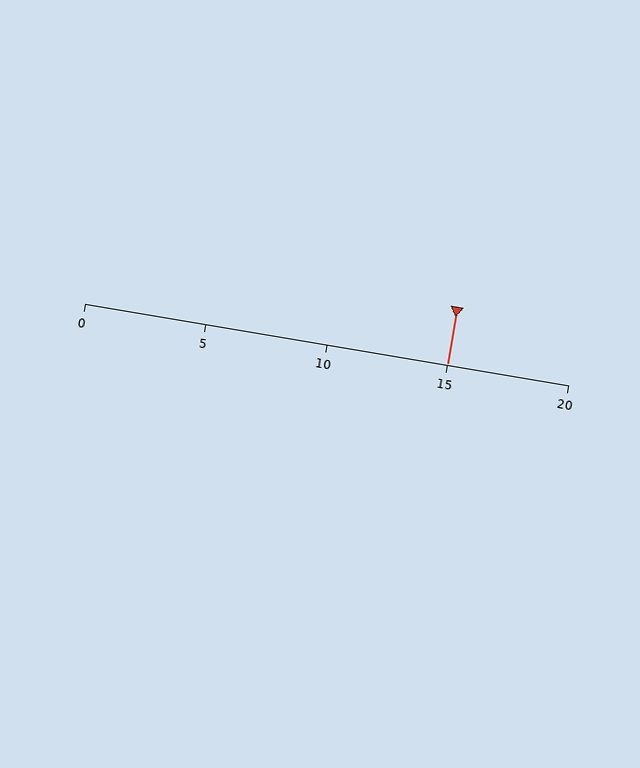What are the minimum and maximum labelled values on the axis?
The axis runs from 0 to 20.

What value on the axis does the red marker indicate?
The marker indicates approximately 15.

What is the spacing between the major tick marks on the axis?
The major ticks are spaced 5 apart.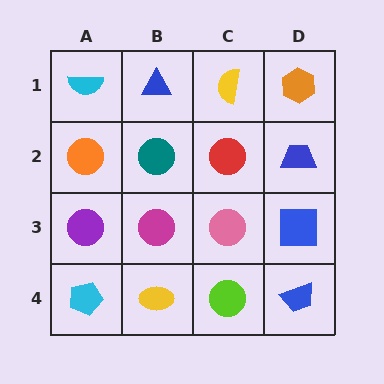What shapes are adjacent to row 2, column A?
A cyan semicircle (row 1, column A), a purple circle (row 3, column A), a teal circle (row 2, column B).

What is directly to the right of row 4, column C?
A blue trapezoid.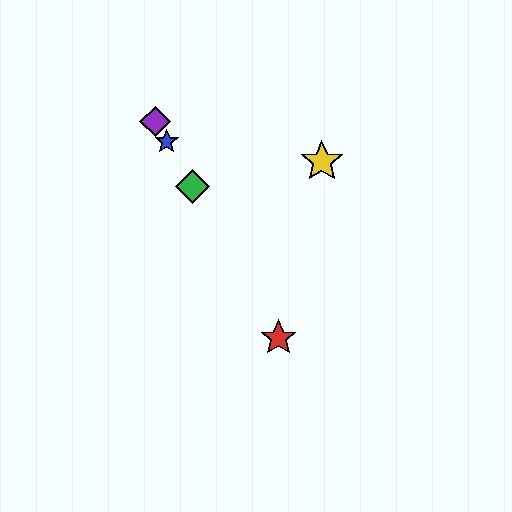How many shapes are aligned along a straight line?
4 shapes (the red star, the blue star, the green diamond, the purple diamond) are aligned along a straight line.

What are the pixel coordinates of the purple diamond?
The purple diamond is at (155, 121).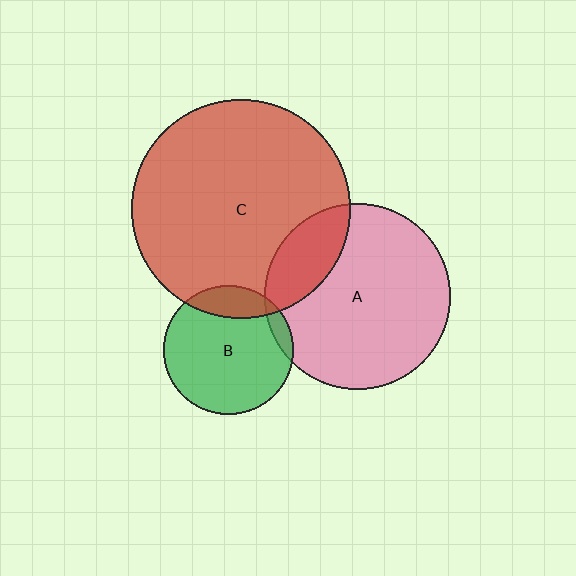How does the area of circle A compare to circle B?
Approximately 2.1 times.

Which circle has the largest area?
Circle C (red).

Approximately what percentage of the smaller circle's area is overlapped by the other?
Approximately 20%.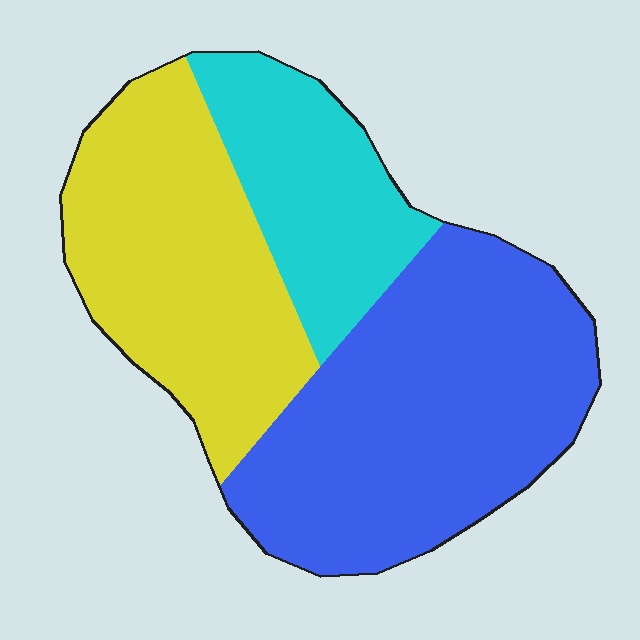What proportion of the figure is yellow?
Yellow takes up between a third and a half of the figure.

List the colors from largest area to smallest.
From largest to smallest: blue, yellow, cyan.